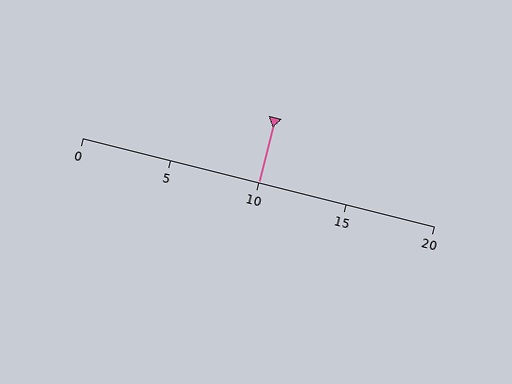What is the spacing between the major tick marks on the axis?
The major ticks are spaced 5 apart.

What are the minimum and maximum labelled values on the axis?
The axis runs from 0 to 20.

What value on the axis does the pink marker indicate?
The marker indicates approximately 10.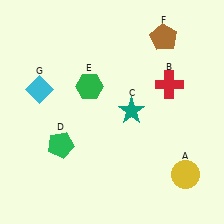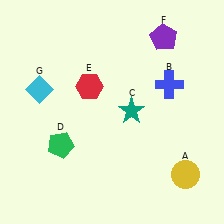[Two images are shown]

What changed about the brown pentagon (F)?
In Image 1, F is brown. In Image 2, it changed to purple.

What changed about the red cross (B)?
In Image 1, B is red. In Image 2, it changed to blue.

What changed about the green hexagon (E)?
In Image 1, E is green. In Image 2, it changed to red.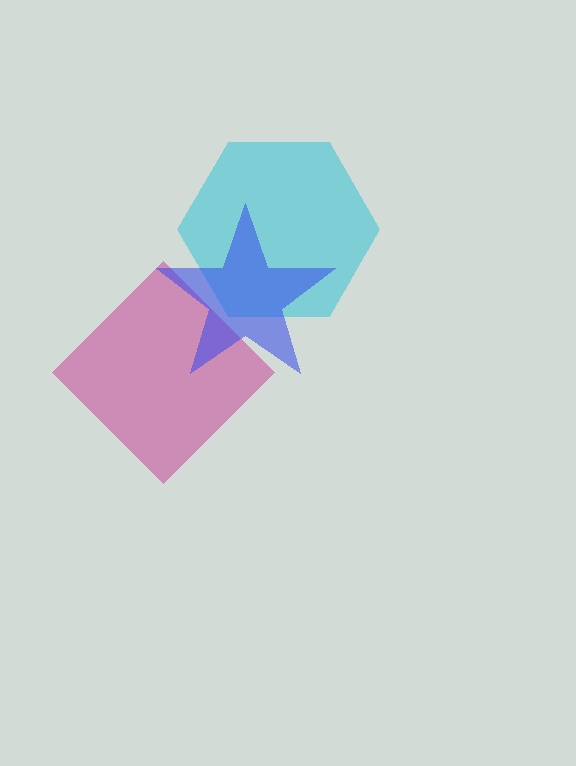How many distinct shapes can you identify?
There are 3 distinct shapes: a magenta diamond, a cyan hexagon, a blue star.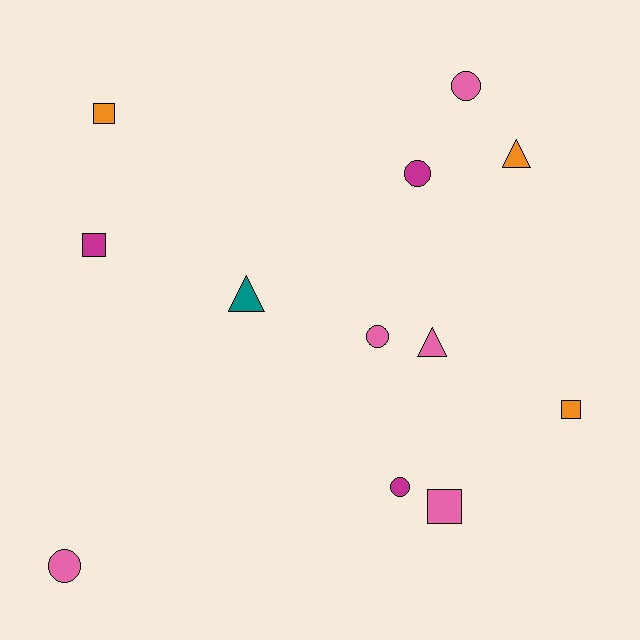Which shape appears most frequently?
Circle, with 5 objects.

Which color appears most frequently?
Pink, with 5 objects.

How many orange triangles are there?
There is 1 orange triangle.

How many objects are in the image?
There are 12 objects.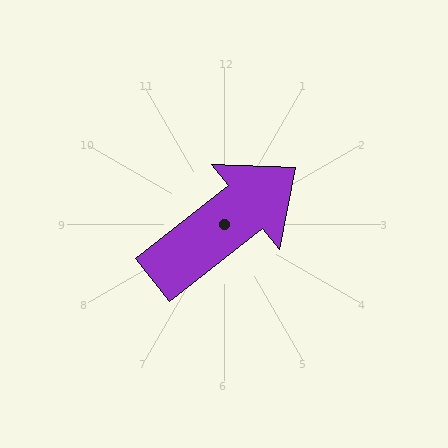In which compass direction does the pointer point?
Northeast.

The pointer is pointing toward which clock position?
Roughly 2 o'clock.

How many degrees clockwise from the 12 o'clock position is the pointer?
Approximately 52 degrees.